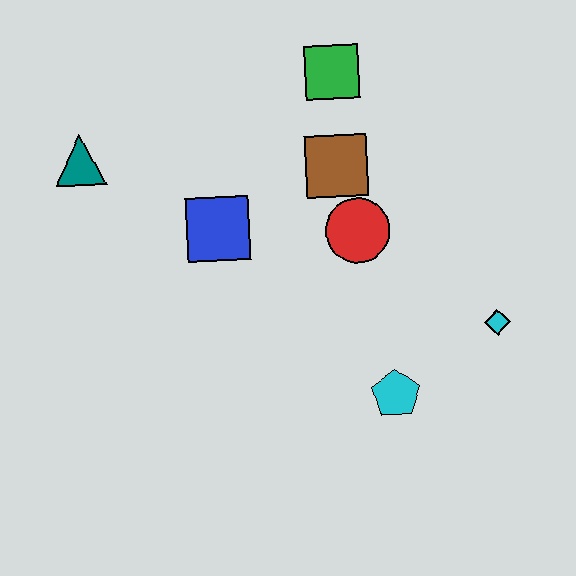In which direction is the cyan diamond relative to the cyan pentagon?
The cyan diamond is to the right of the cyan pentagon.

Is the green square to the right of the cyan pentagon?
No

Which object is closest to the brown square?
The red circle is closest to the brown square.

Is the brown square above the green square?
No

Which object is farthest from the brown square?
The teal triangle is farthest from the brown square.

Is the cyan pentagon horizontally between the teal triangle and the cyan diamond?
Yes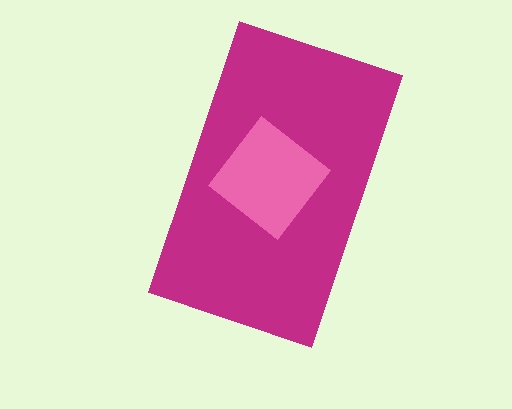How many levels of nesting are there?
2.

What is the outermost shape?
The magenta rectangle.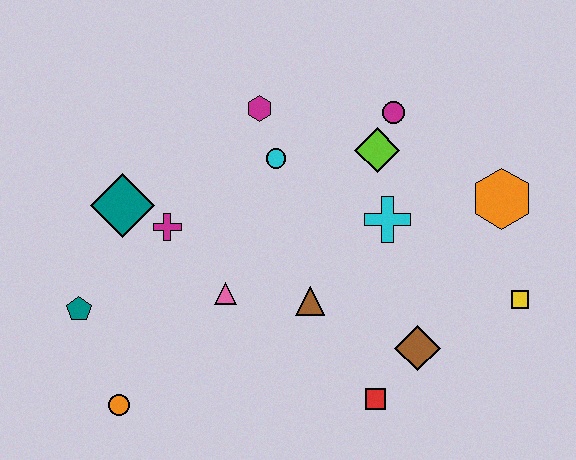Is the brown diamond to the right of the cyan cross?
Yes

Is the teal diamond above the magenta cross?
Yes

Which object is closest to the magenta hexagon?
The cyan circle is closest to the magenta hexagon.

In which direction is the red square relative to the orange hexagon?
The red square is below the orange hexagon.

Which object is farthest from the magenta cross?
The yellow square is farthest from the magenta cross.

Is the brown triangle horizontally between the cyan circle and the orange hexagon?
Yes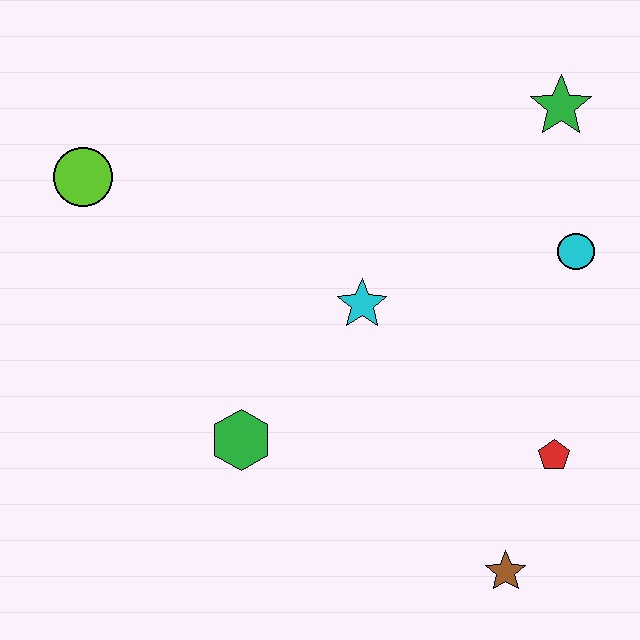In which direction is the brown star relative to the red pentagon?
The brown star is below the red pentagon.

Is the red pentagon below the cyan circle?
Yes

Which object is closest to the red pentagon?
The brown star is closest to the red pentagon.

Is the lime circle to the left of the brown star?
Yes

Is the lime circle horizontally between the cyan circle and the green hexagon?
No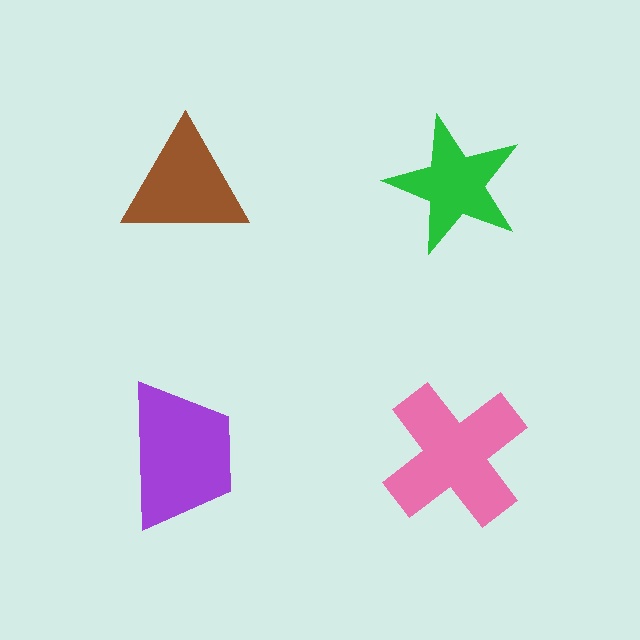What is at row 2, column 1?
A purple trapezoid.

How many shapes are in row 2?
2 shapes.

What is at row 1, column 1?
A brown triangle.